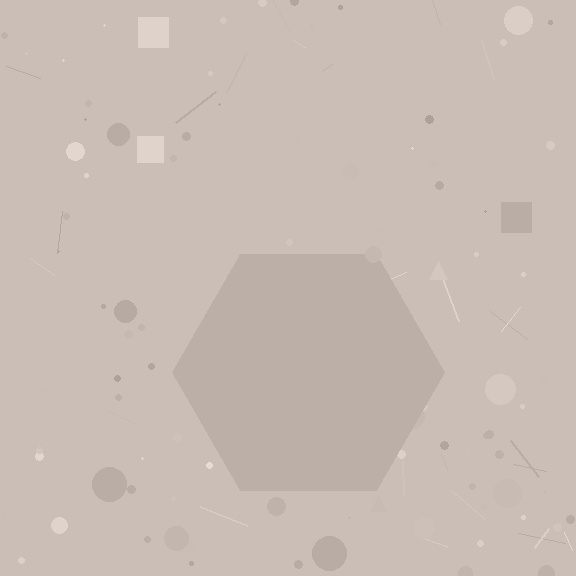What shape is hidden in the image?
A hexagon is hidden in the image.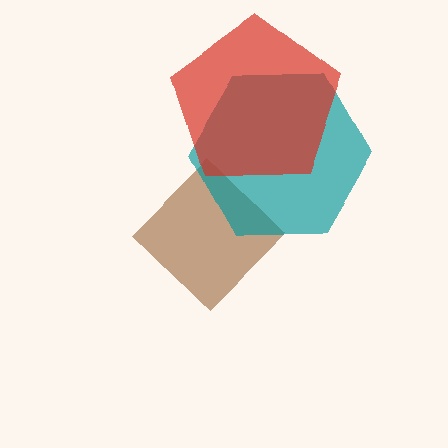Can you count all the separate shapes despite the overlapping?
Yes, there are 3 separate shapes.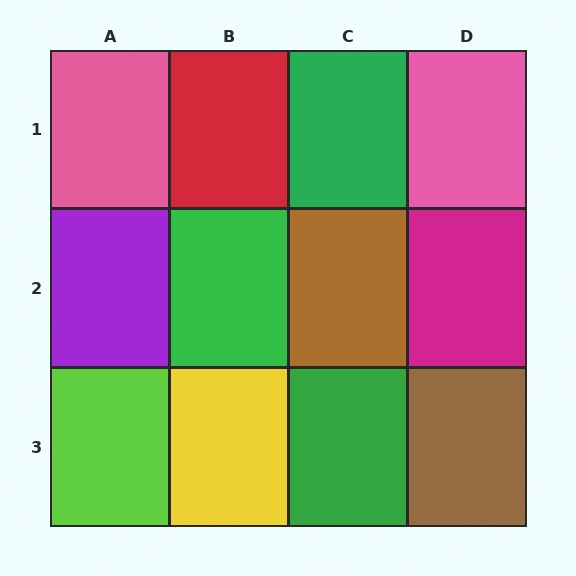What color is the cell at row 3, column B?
Yellow.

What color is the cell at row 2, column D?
Magenta.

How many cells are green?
3 cells are green.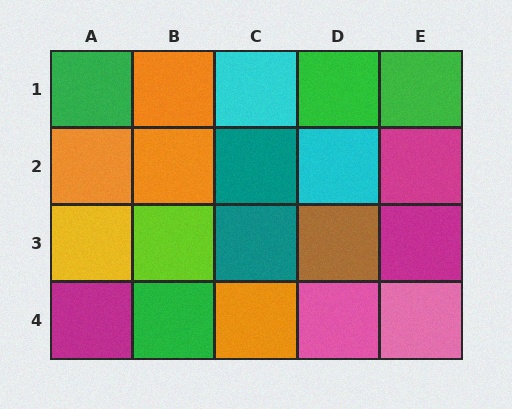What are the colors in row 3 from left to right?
Yellow, lime, teal, brown, magenta.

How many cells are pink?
2 cells are pink.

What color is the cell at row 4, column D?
Pink.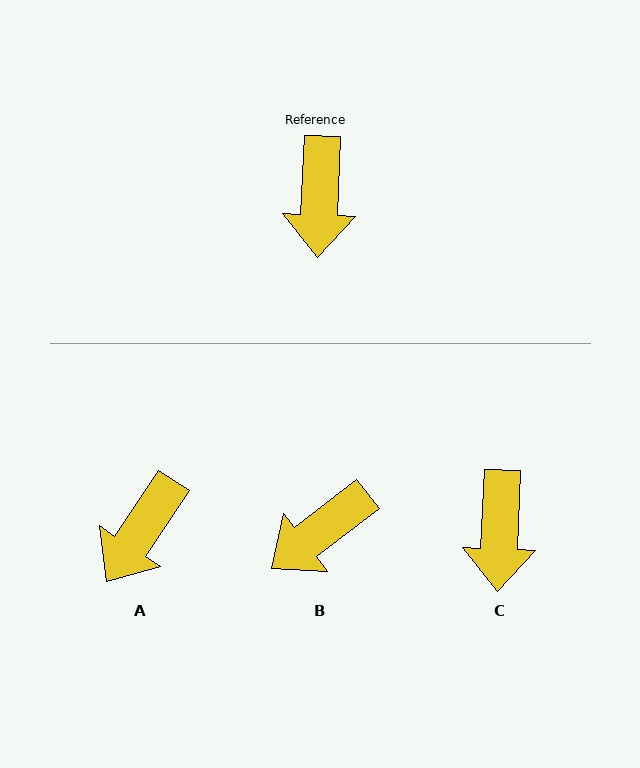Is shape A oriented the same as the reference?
No, it is off by about 31 degrees.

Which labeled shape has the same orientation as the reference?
C.